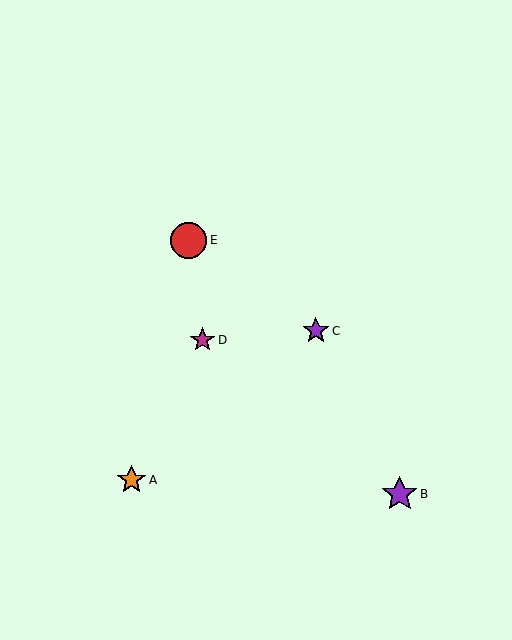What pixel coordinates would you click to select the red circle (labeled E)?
Click at (189, 240) to select the red circle E.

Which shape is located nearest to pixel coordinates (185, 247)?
The red circle (labeled E) at (189, 240) is nearest to that location.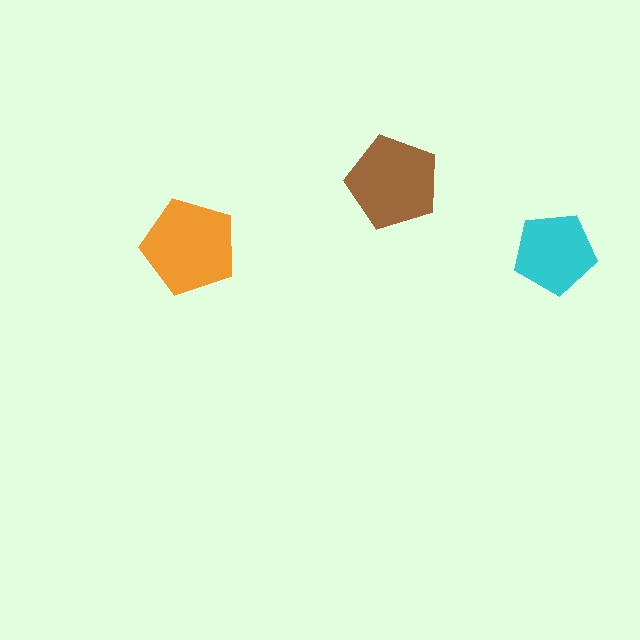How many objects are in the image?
There are 3 objects in the image.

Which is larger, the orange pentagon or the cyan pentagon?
The orange one.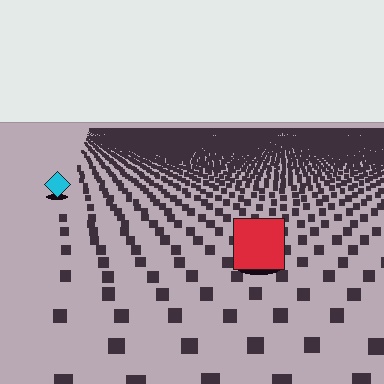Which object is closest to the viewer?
The red square is closest. The texture marks near it are larger and more spread out.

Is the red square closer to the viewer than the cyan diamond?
Yes. The red square is closer — you can tell from the texture gradient: the ground texture is coarser near it.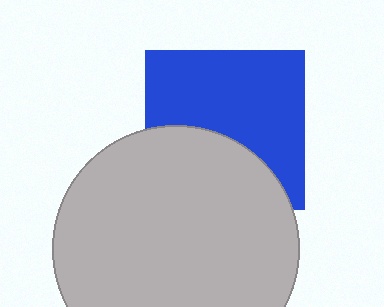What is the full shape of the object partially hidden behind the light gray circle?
The partially hidden object is a blue square.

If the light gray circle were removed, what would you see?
You would see the complete blue square.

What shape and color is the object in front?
The object in front is a light gray circle.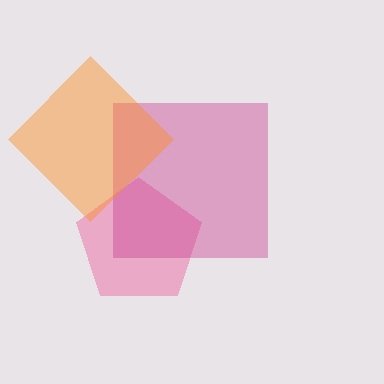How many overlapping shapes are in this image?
There are 3 overlapping shapes in the image.